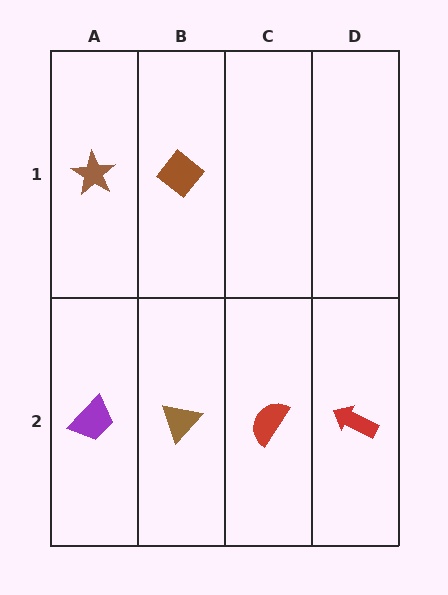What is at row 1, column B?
A brown diamond.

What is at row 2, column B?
A brown triangle.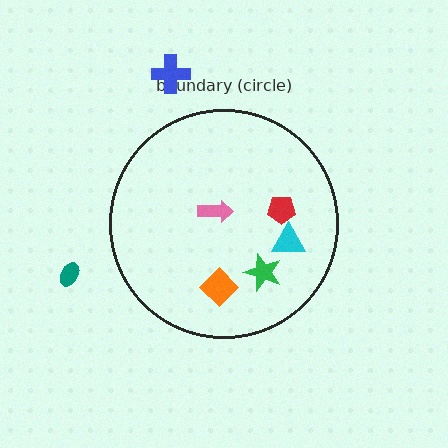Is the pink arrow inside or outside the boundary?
Inside.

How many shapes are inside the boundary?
5 inside, 2 outside.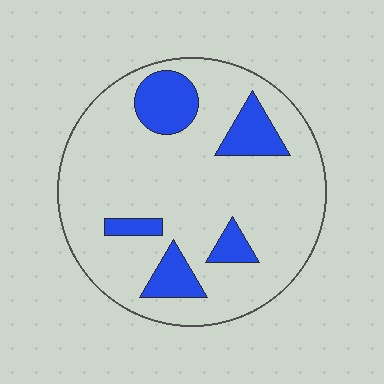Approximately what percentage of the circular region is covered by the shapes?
Approximately 20%.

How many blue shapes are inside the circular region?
5.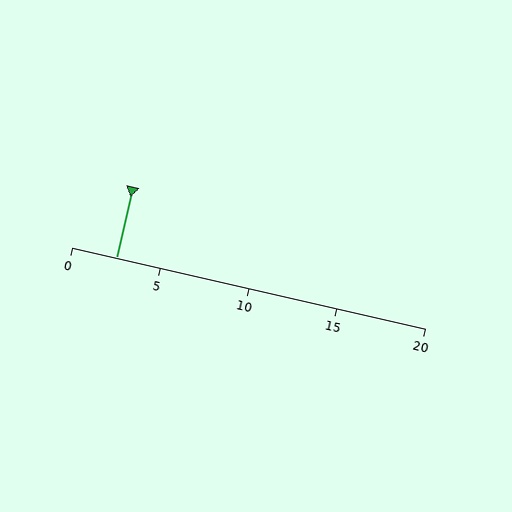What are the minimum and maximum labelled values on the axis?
The axis runs from 0 to 20.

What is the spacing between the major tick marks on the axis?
The major ticks are spaced 5 apart.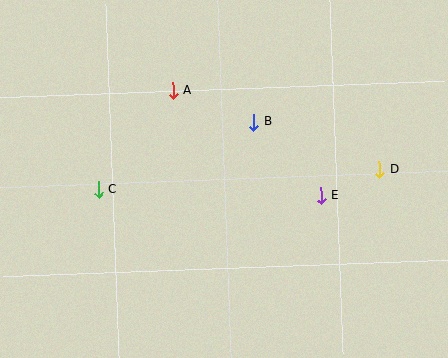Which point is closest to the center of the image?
Point B at (254, 122) is closest to the center.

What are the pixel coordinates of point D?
Point D is at (379, 169).